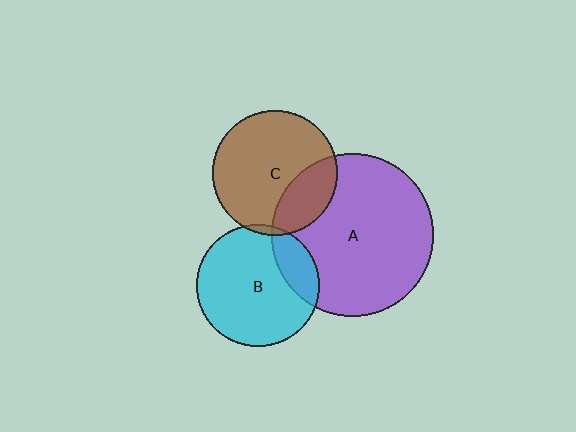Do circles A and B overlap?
Yes.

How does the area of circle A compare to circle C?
Approximately 1.7 times.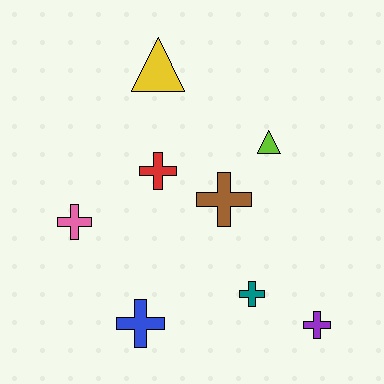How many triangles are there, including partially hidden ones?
There are 2 triangles.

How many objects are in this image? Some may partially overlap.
There are 8 objects.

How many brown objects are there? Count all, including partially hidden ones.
There is 1 brown object.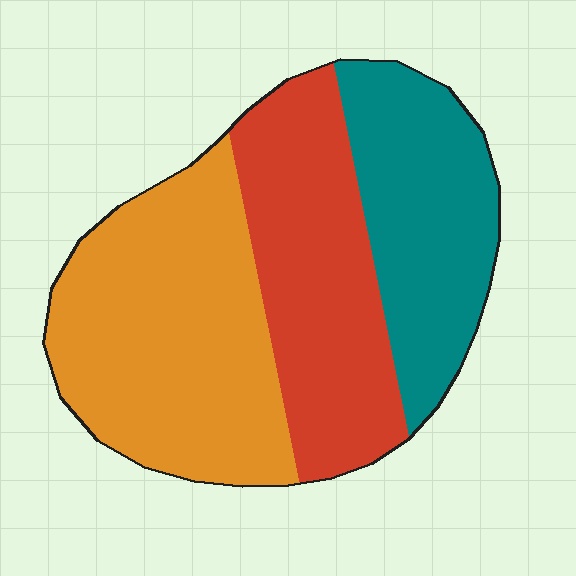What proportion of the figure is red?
Red covers 32% of the figure.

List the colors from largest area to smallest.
From largest to smallest: orange, red, teal.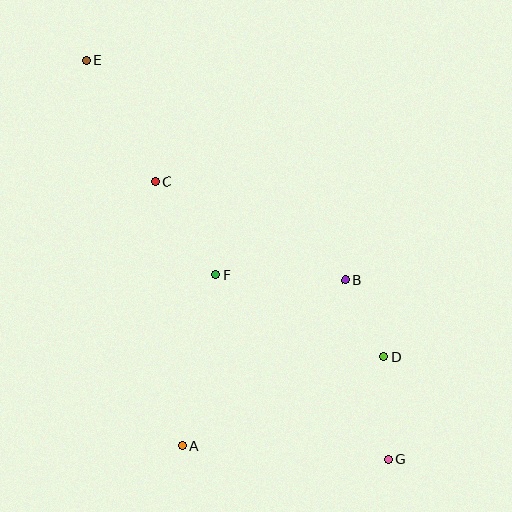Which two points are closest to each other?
Points B and D are closest to each other.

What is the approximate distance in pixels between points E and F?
The distance between E and F is approximately 251 pixels.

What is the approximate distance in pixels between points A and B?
The distance between A and B is approximately 233 pixels.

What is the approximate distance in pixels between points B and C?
The distance between B and C is approximately 215 pixels.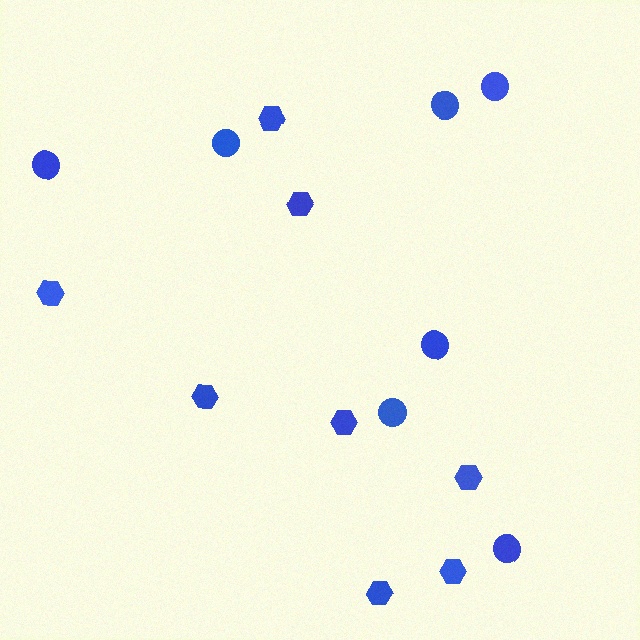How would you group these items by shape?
There are 2 groups: one group of circles (7) and one group of hexagons (8).